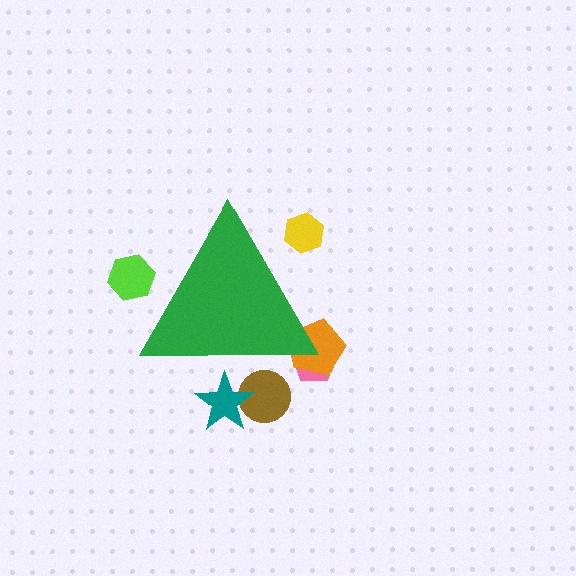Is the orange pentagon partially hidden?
Yes, the orange pentagon is partially hidden behind the green triangle.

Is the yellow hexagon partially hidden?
Yes, the yellow hexagon is partially hidden behind the green triangle.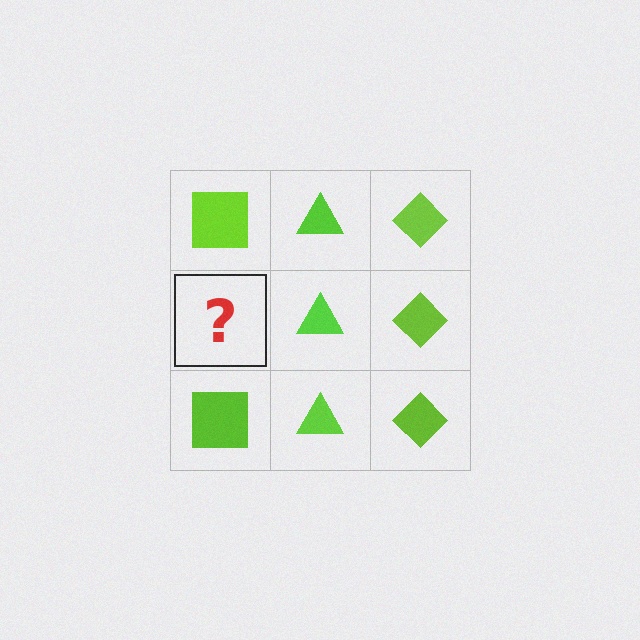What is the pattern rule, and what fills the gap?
The rule is that each column has a consistent shape. The gap should be filled with a lime square.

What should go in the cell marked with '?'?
The missing cell should contain a lime square.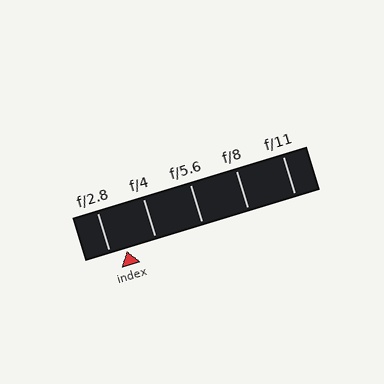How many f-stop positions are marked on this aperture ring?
There are 5 f-stop positions marked.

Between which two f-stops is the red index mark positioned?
The index mark is between f/2.8 and f/4.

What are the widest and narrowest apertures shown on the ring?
The widest aperture shown is f/2.8 and the narrowest is f/11.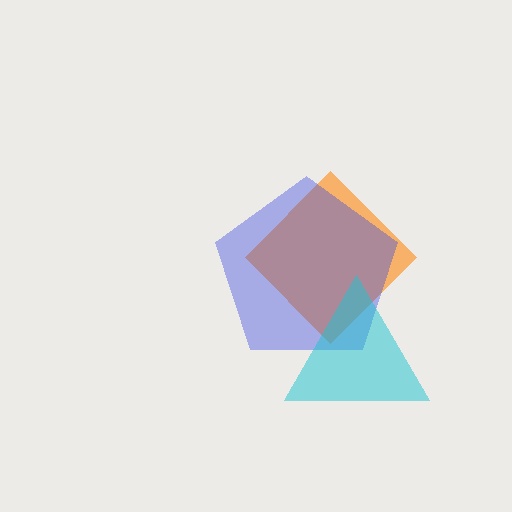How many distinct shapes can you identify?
There are 3 distinct shapes: an orange diamond, a blue pentagon, a cyan triangle.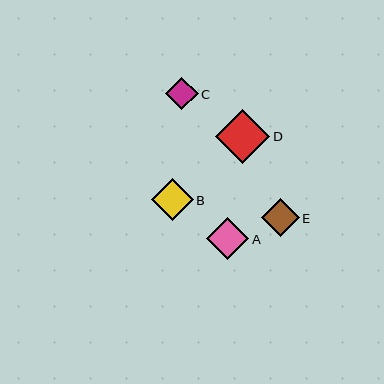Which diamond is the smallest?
Diamond C is the smallest with a size of approximately 33 pixels.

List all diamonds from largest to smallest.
From largest to smallest: D, A, B, E, C.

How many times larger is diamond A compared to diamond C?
Diamond A is approximately 1.3 times the size of diamond C.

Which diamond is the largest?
Diamond D is the largest with a size of approximately 54 pixels.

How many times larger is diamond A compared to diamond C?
Diamond A is approximately 1.3 times the size of diamond C.